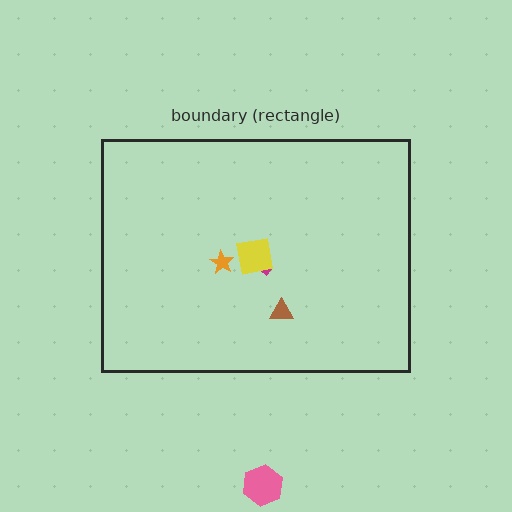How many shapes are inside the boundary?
4 inside, 1 outside.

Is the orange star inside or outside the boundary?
Inside.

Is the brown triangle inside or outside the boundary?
Inside.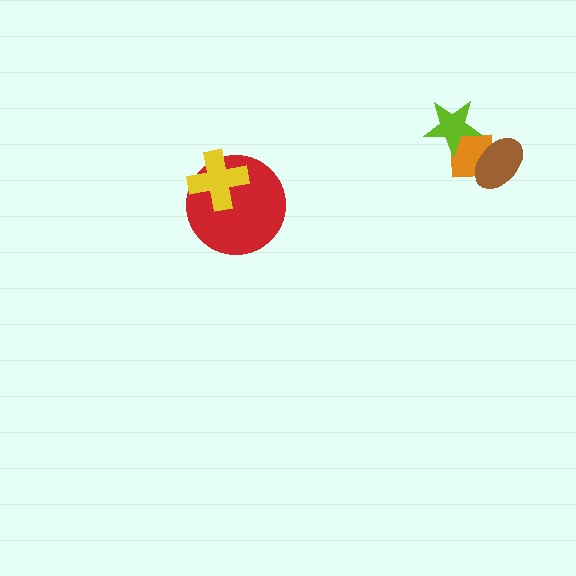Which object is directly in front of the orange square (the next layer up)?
The brown ellipse is directly in front of the orange square.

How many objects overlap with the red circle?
1 object overlaps with the red circle.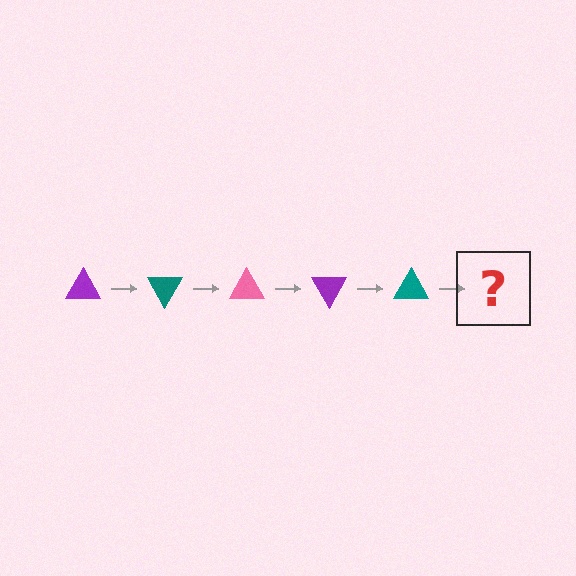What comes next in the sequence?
The next element should be a pink triangle, rotated 300 degrees from the start.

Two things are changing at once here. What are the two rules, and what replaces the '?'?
The two rules are that it rotates 60 degrees each step and the color cycles through purple, teal, and pink. The '?' should be a pink triangle, rotated 300 degrees from the start.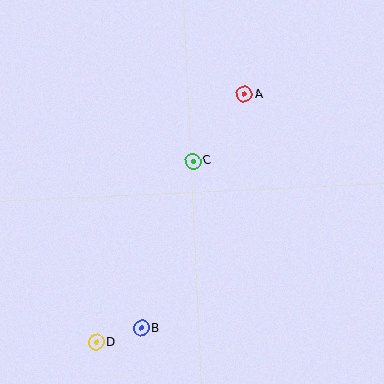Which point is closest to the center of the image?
Point C at (193, 161) is closest to the center.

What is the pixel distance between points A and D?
The distance between A and D is 289 pixels.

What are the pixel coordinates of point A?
Point A is at (245, 94).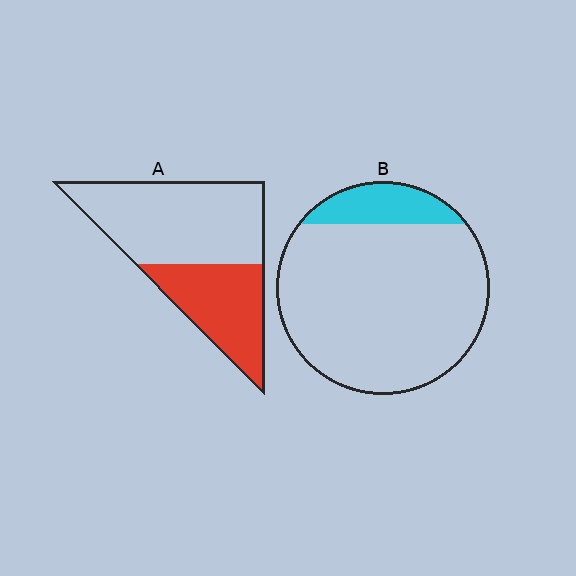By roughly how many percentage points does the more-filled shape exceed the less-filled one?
By roughly 25 percentage points (A over B).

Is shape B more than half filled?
No.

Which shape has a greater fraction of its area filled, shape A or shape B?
Shape A.